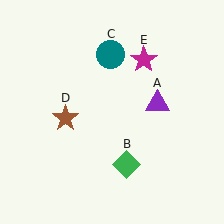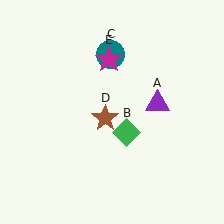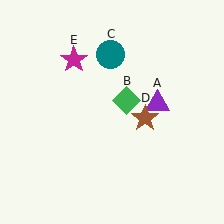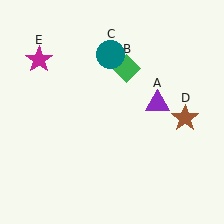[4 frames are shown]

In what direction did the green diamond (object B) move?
The green diamond (object B) moved up.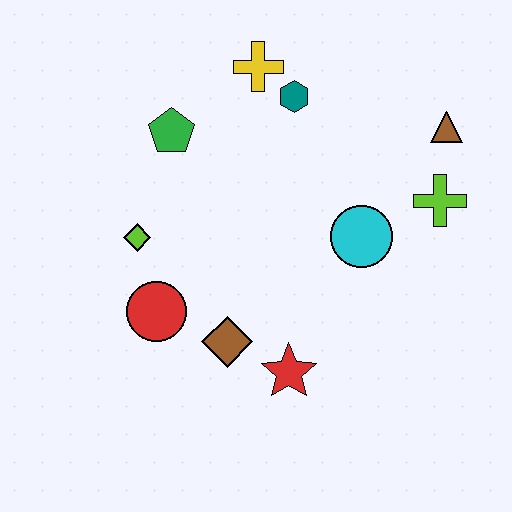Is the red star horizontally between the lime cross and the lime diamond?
Yes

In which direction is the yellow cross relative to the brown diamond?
The yellow cross is above the brown diamond.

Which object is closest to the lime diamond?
The red circle is closest to the lime diamond.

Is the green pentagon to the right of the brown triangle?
No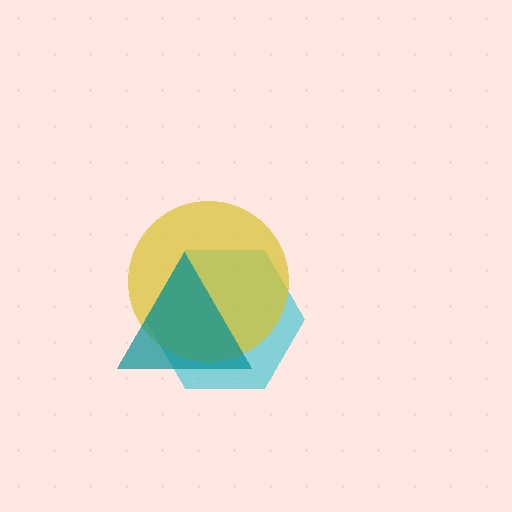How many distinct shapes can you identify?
There are 3 distinct shapes: a cyan hexagon, a yellow circle, a teal triangle.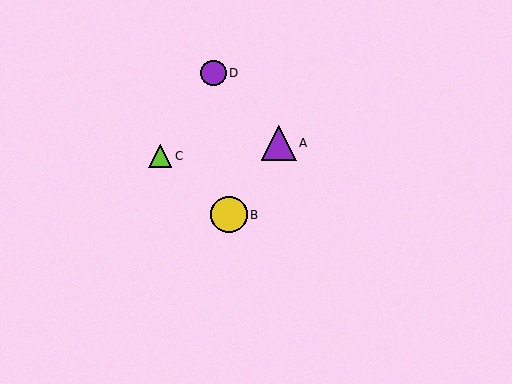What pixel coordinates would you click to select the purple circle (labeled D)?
Click at (214, 73) to select the purple circle D.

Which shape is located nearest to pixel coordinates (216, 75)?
The purple circle (labeled D) at (214, 73) is nearest to that location.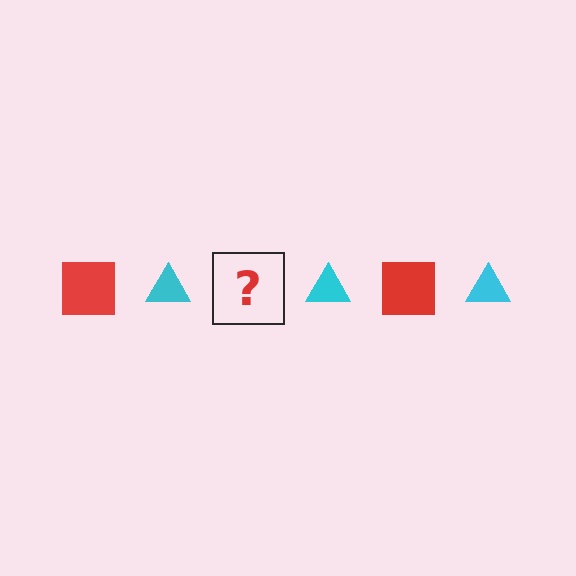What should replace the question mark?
The question mark should be replaced with a red square.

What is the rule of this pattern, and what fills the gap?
The rule is that the pattern alternates between red square and cyan triangle. The gap should be filled with a red square.